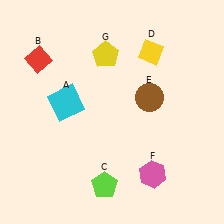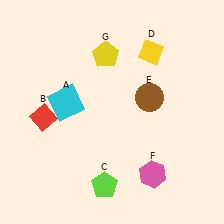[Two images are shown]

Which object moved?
The red diamond (B) moved down.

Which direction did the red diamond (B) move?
The red diamond (B) moved down.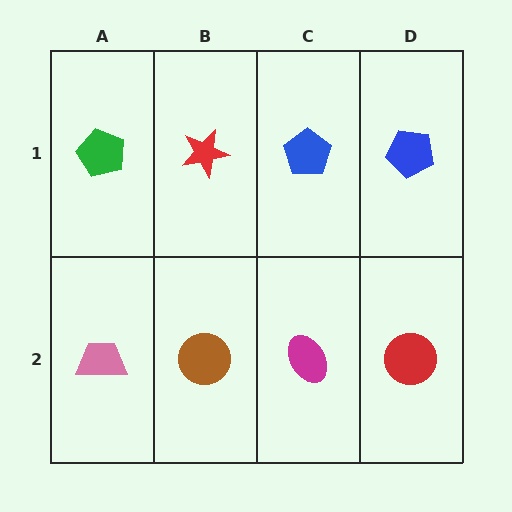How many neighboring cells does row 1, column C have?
3.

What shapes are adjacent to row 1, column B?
A brown circle (row 2, column B), a green pentagon (row 1, column A), a blue pentagon (row 1, column C).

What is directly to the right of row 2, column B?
A magenta ellipse.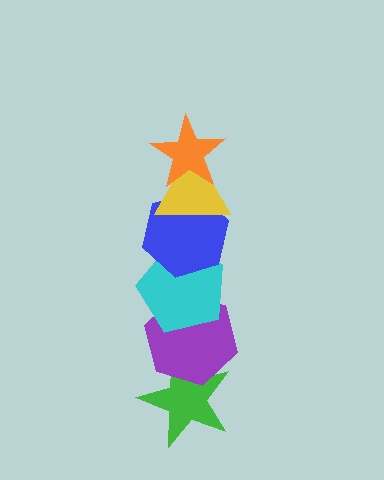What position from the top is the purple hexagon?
The purple hexagon is 5th from the top.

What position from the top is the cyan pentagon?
The cyan pentagon is 4th from the top.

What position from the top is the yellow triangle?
The yellow triangle is 2nd from the top.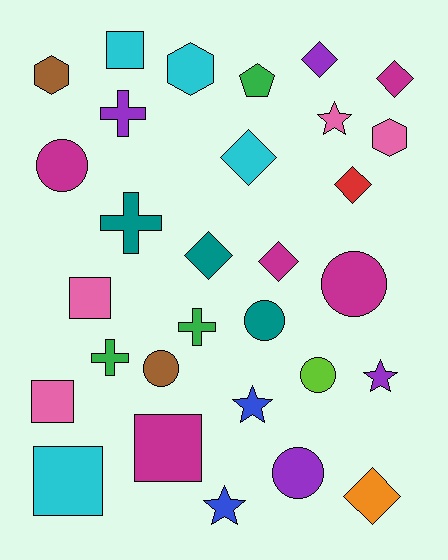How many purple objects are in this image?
There are 4 purple objects.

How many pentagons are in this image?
There is 1 pentagon.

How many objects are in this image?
There are 30 objects.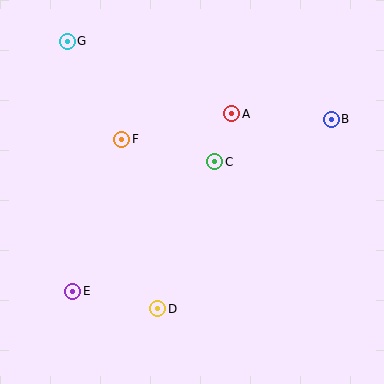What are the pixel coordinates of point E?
Point E is at (73, 291).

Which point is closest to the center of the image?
Point C at (215, 162) is closest to the center.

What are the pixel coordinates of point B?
Point B is at (331, 119).